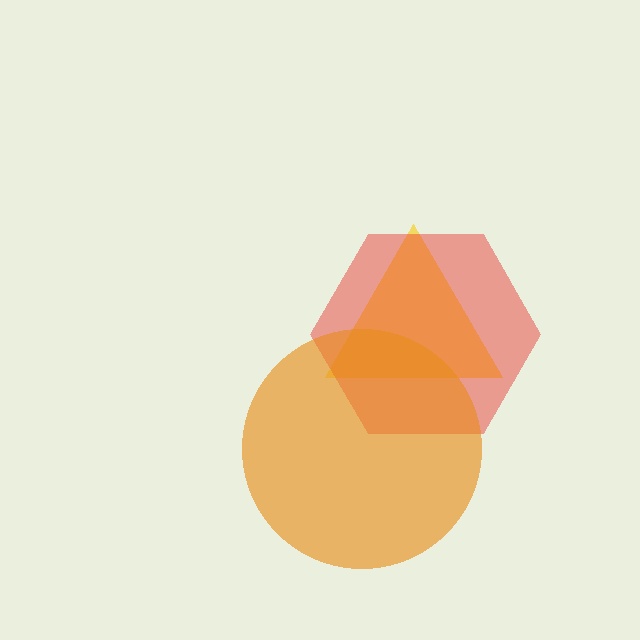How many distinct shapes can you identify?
There are 3 distinct shapes: a yellow triangle, a red hexagon, an orange circle.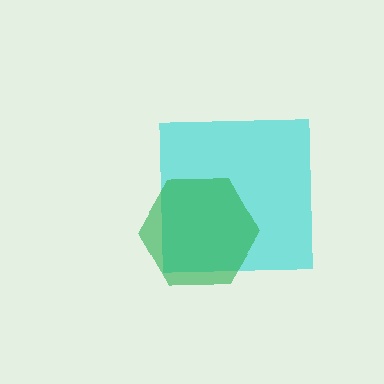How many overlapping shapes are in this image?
There are 2 overlapping shapes in the image.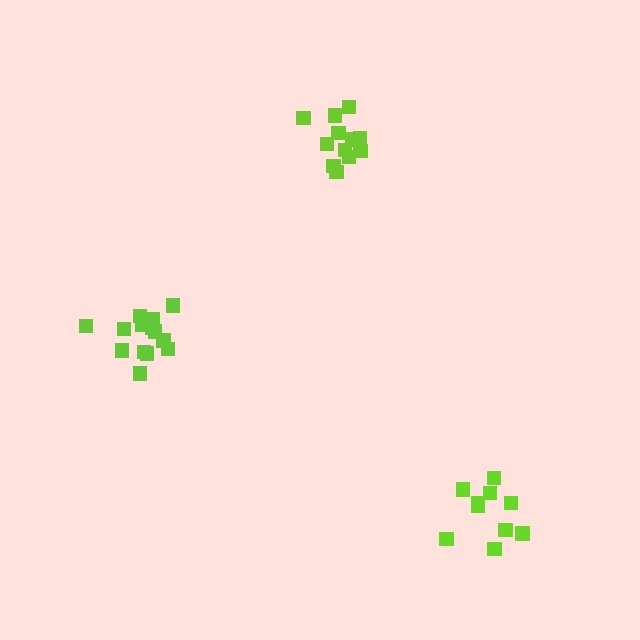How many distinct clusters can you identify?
There are 3 distinct clusters.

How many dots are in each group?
Group 1: 14 dots, Group 2: 12 dots, Group 3: 10 dots (36 total).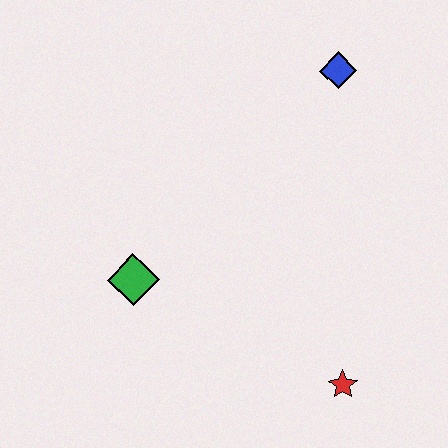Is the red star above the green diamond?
No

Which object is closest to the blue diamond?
The green diamond is closest to the blue diamond.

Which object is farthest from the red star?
The blue diamond is farthest from the red star.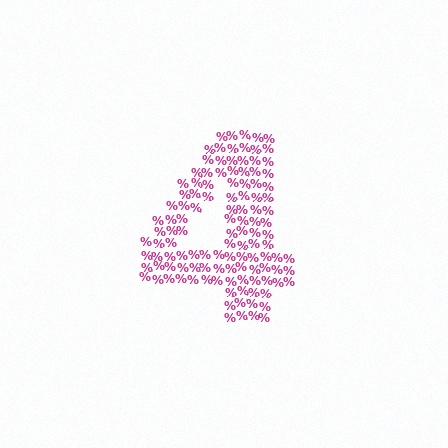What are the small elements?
The small elements are percent signs.